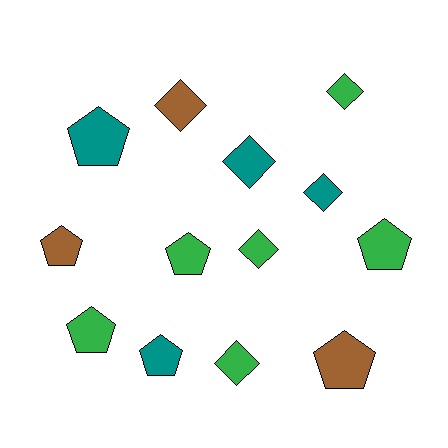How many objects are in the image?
There are 13 objects.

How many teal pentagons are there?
There are 2 teal pentagons.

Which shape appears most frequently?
Pentagon, with 7 objects.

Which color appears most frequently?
Green, with 6 objects.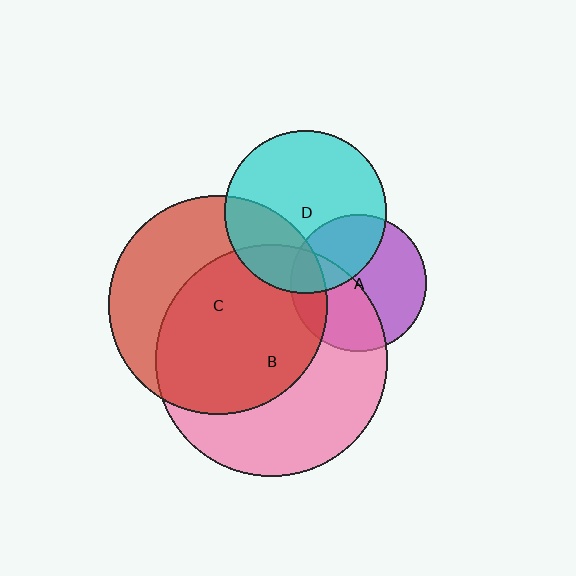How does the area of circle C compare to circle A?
Approximately 2.6 times.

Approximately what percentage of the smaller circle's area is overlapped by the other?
Approximately 15%.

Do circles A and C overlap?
Yes.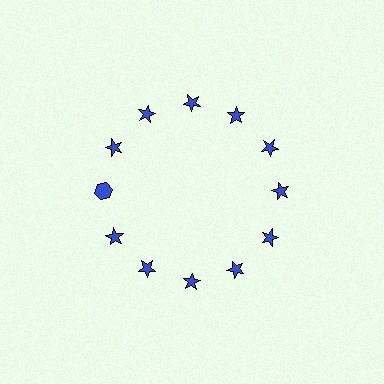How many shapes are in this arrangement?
There are 12 shapes arranged in a ring pattern.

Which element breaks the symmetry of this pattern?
The blue hexagon at roughly the 9 o'clock position breaks the symmetry. All other shapes are blue stars.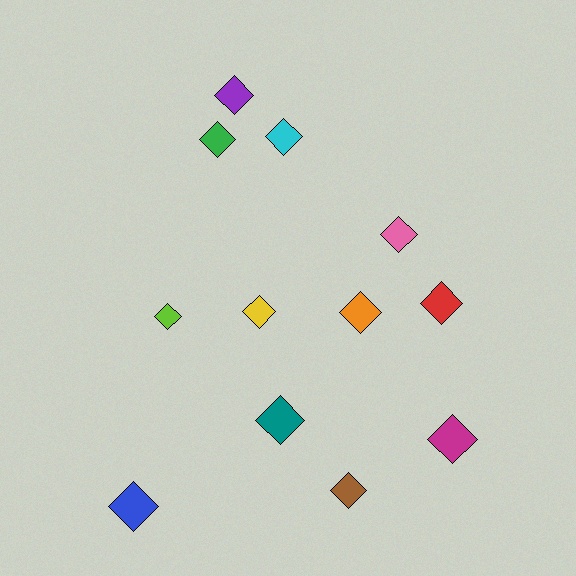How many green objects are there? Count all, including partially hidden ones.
There is 1 green object.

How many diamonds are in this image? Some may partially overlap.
There are 12 diamonds.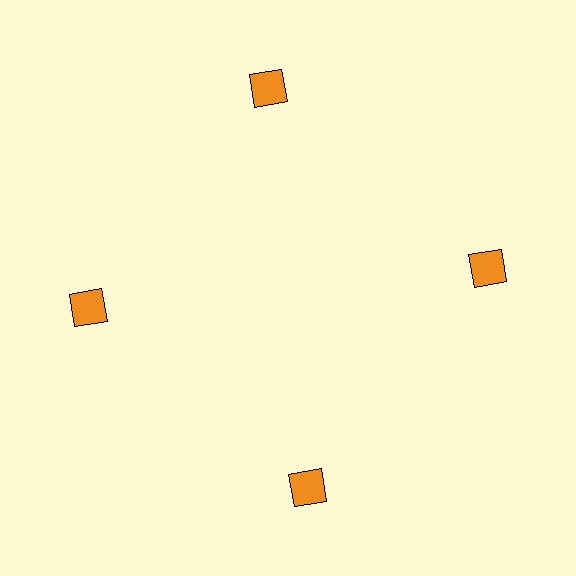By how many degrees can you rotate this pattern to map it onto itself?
The pattern maps onto itself every 90 degrees of rotation.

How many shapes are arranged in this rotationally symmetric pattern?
There are 4 shapes, arranged in 4 groups of 1.